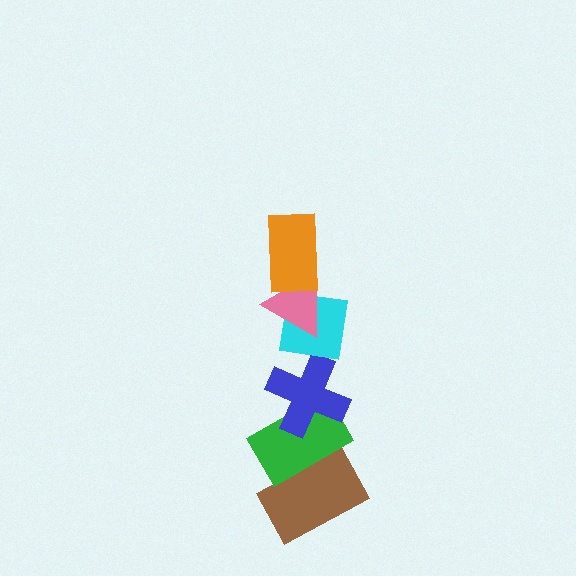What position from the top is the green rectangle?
The green rectangle is 5th from the top.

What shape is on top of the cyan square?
The pink triangle is on top of the cyan square.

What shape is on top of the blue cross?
The cyan square is on top of the blue cross.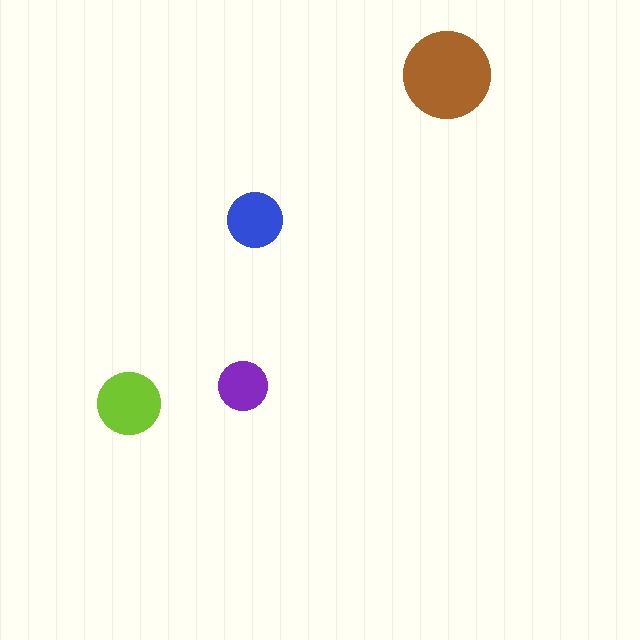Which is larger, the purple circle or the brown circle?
The brown one.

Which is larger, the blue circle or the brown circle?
The brown one.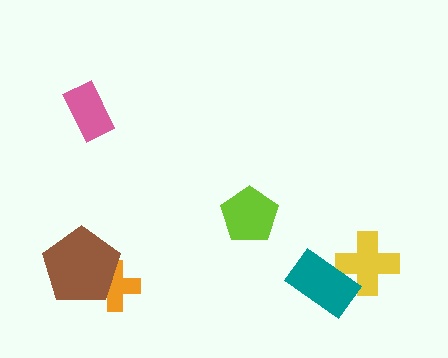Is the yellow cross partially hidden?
Yes, it is partially covered by another shape.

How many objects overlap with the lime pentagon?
0 objects overlap with the lime pentagon.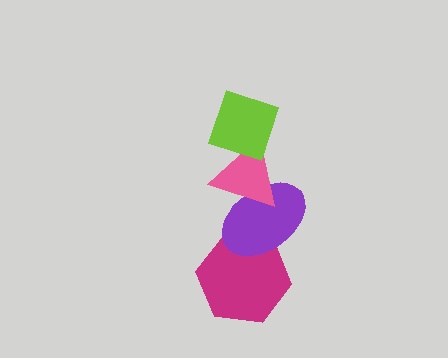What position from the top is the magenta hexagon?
The magenta hexagon is 4th from the top.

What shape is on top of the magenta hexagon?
The purple ellipse is on top of the magenta hexagon.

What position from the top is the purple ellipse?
The purple ellipse is 3rd from the top.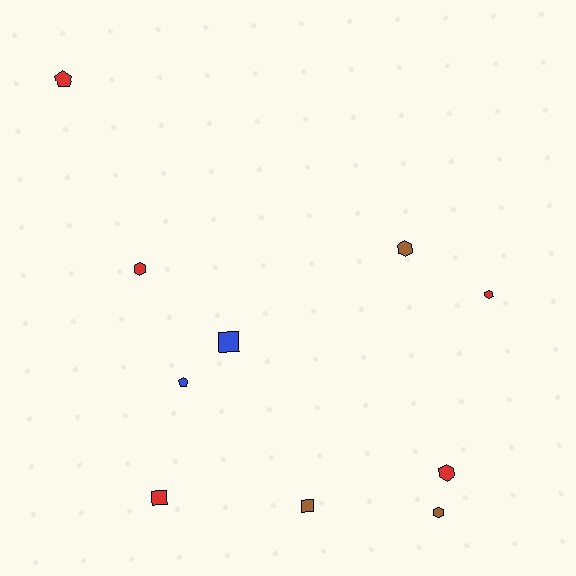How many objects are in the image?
There are 10 objects.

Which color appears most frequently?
Red, with 5 objects.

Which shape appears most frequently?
Hexagon, with 5 objects.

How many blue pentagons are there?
There is 1 blue pentagon.